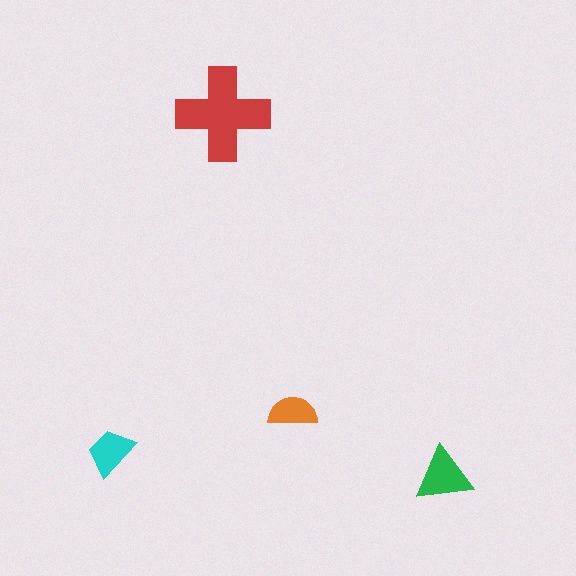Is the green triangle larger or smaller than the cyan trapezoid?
Larger.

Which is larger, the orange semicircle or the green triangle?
The green triangle.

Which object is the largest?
The red cross.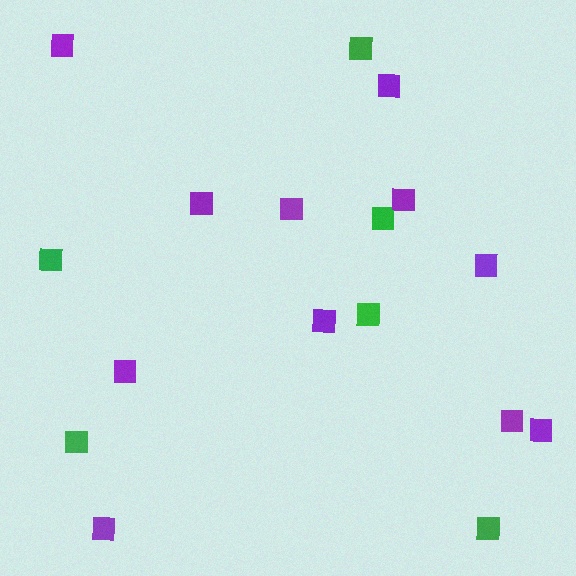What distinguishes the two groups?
There are 2 groups: one group of green squares (6) and one group of purple squares (11).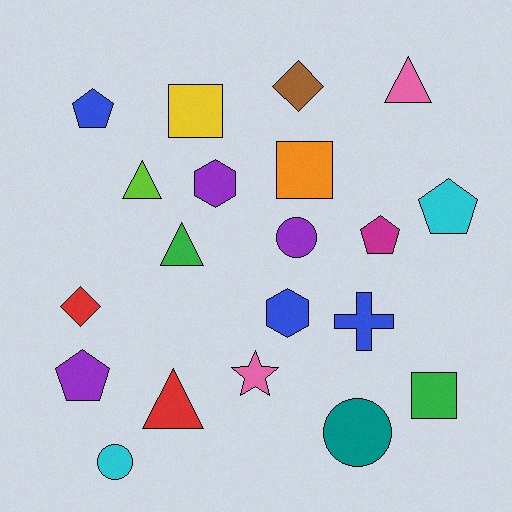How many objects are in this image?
There are 20 objects.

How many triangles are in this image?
There are 4 triangles.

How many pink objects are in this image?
There are 2 pink objects.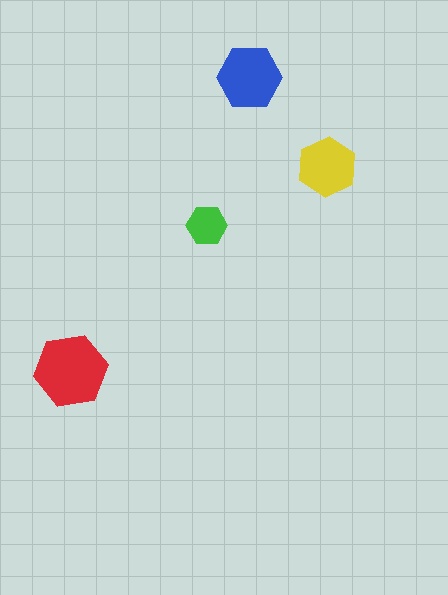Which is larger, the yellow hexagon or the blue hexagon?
The blue one.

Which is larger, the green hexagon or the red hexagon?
The red one.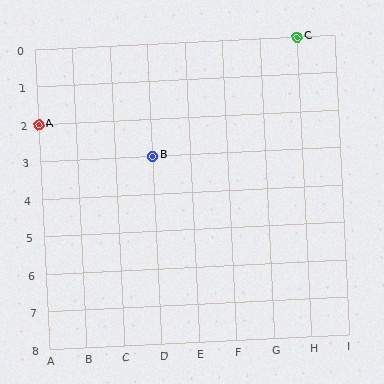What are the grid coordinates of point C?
Point C is at grid coordinates (H, 0).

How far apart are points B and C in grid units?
Points B and C are 4 columns and 3 rows apart (about 5.0 grid units diagonally).